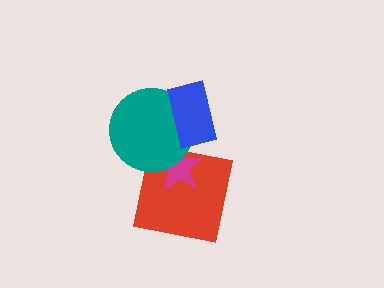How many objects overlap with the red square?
2 objects overlap with the red square.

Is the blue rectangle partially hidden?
No, no other shape covers it.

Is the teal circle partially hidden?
Yes, it is partially covered by another shape.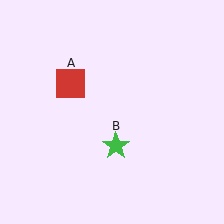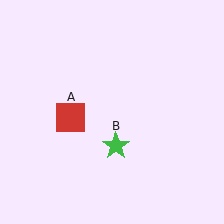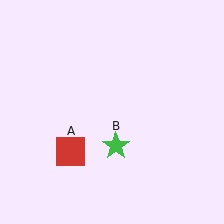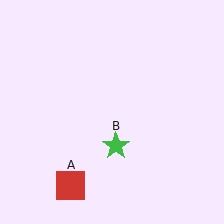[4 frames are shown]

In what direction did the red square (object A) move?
The red square (object A) moved down.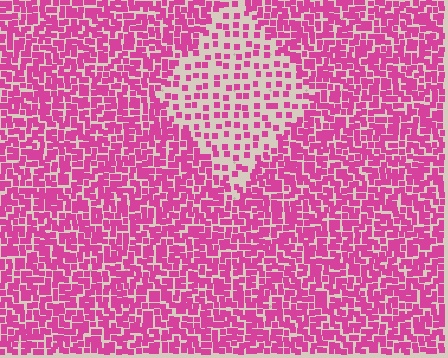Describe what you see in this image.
The image contains small magenta elements arranged at two different densities. A diamond-shaped region is visible where the elements are less densely packed than the surrounding area.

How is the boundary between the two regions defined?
The boundary is defined by a change in element density (approximately 2.5x ratio). All elements are the same color, size, and shape.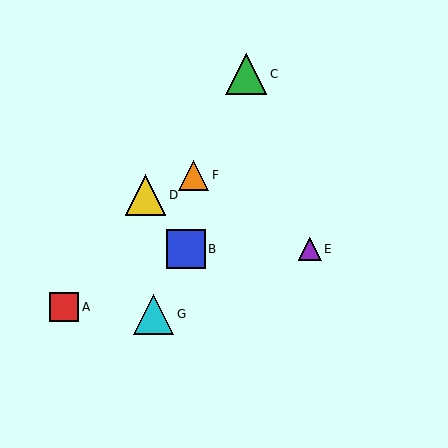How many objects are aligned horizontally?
2 objects (B, E) are aligned horizontally.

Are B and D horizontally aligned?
No, B is at y≈249 and D is at y≈195.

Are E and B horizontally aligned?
Yes, both are at y≈249.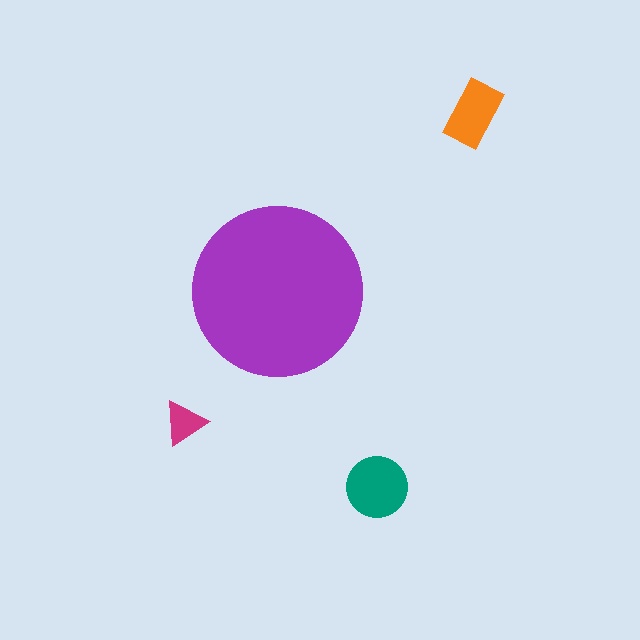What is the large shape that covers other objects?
A purple circle.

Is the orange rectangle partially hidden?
No, the orange rectangle is fully visible.